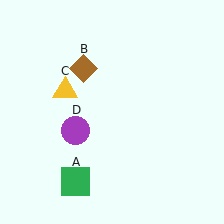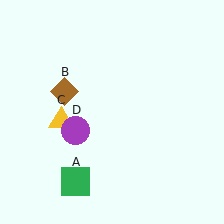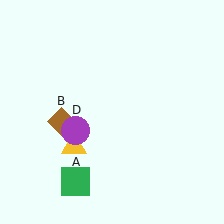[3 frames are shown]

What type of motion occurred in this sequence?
The brown diamond (object B), yellow triangle (object C) rotated counterclockwise around the center of the scene.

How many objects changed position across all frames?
2 objects changed position: brown diamond (object B), yellow triangle (object C).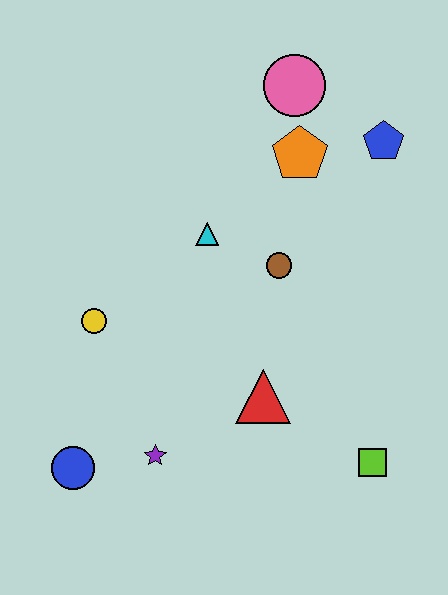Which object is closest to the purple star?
The blue circle is closest to the purple star.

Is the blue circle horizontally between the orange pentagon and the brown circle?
No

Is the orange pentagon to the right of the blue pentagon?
No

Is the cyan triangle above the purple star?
Yes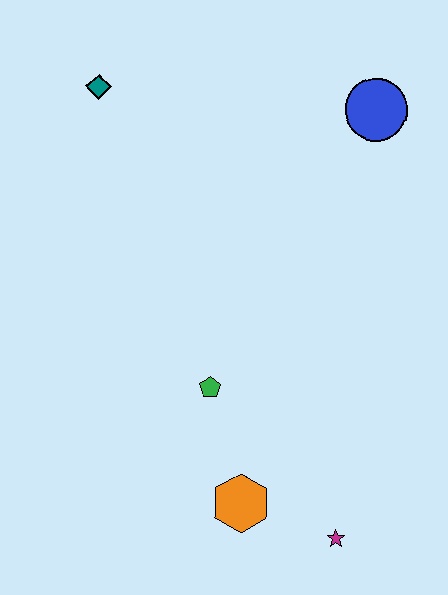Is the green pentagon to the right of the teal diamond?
Yes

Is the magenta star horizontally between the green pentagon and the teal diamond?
No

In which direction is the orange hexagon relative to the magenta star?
The orange hexagon is to the left of the magenta star.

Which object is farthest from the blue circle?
The magenta star is farthest from the blue circle.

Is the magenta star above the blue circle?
No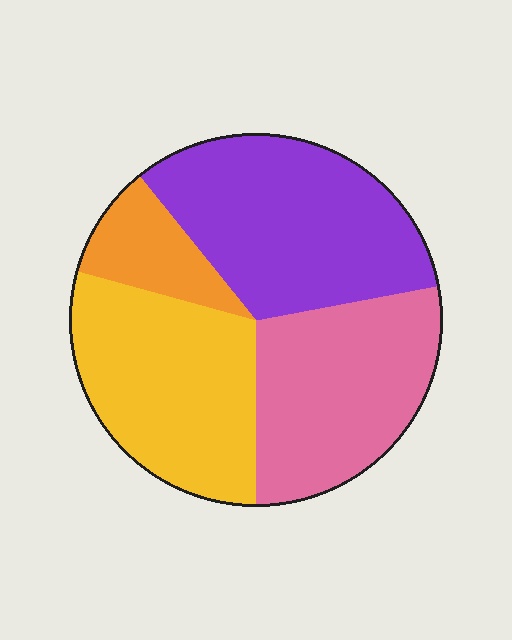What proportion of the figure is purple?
Purple covers 33% of the figure.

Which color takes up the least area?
Orange, at roughly 10%.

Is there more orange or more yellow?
Yellow.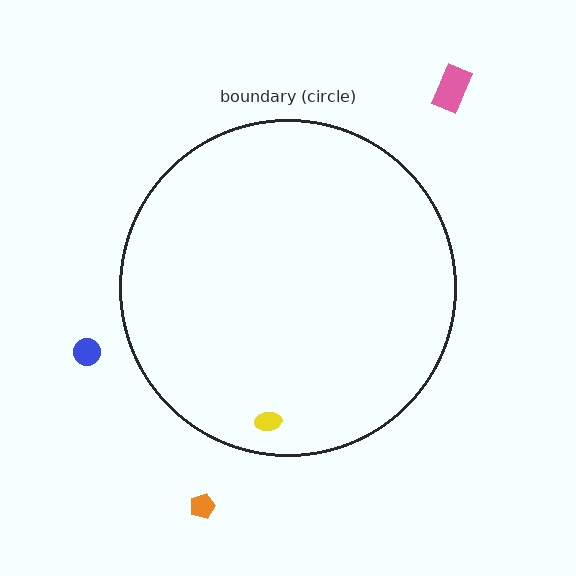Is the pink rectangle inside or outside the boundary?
Outside.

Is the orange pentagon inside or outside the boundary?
Outside.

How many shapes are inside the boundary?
1 inside, 3 outside.